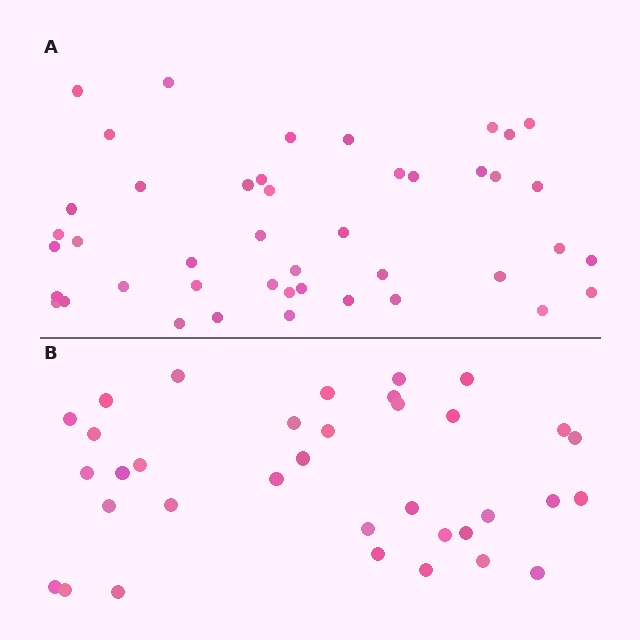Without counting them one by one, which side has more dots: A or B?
Region A (the top region) has more dots.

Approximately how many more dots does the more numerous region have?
Region A has roughly 8 or so more dots than region B.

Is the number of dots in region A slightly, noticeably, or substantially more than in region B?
Region A has noticeably more, but not dramatically so. The ratio is roughly 1.3 to 1.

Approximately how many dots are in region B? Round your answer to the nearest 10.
About 40 dots. (The exact count is 35, which rounds to 40.)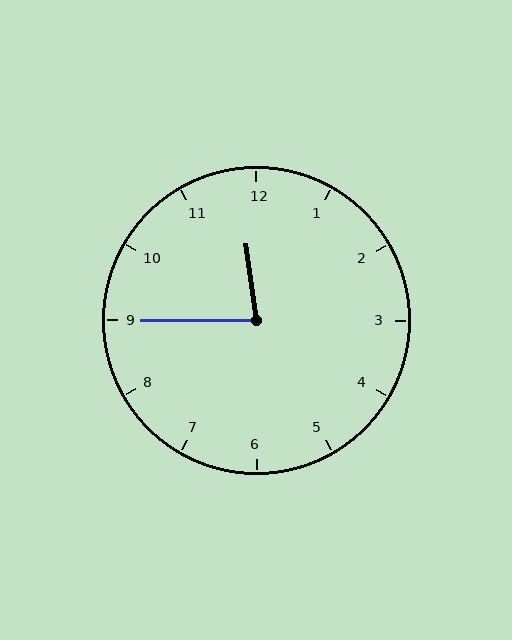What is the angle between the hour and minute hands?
Approximately 82 degrees.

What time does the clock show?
11:45.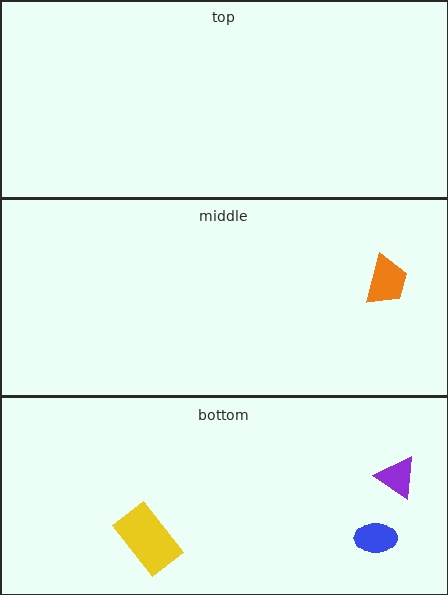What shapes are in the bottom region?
The yellow rectangle, the purple triangle, the blue ellipse.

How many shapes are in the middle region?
1.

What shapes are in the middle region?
The orange trapezoid.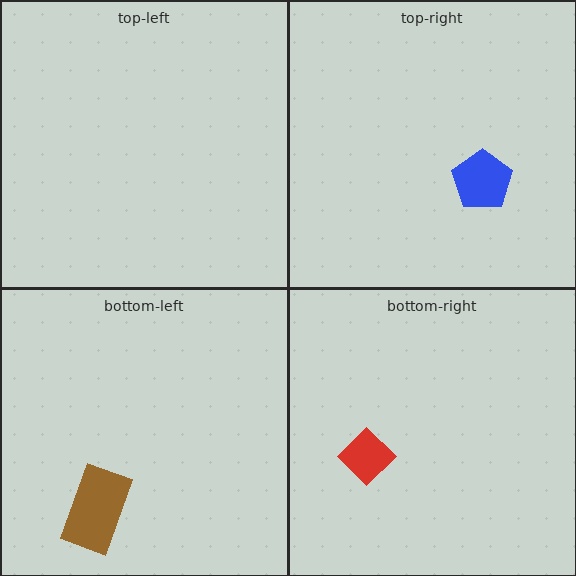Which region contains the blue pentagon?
The top-right region.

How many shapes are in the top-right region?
1.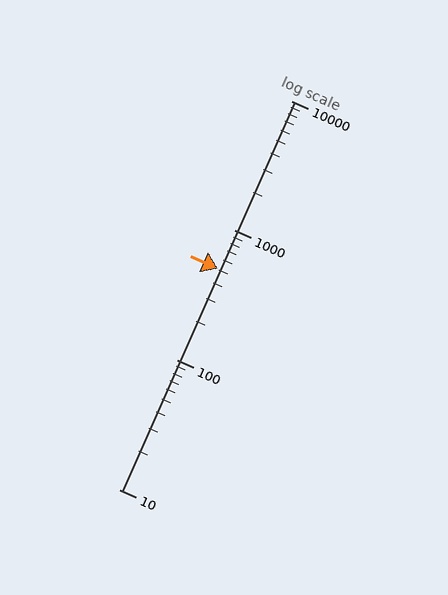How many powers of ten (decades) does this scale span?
The scale spans 3 decades, from 10 to 10000.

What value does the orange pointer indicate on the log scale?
The pointer indicates approximately 510.